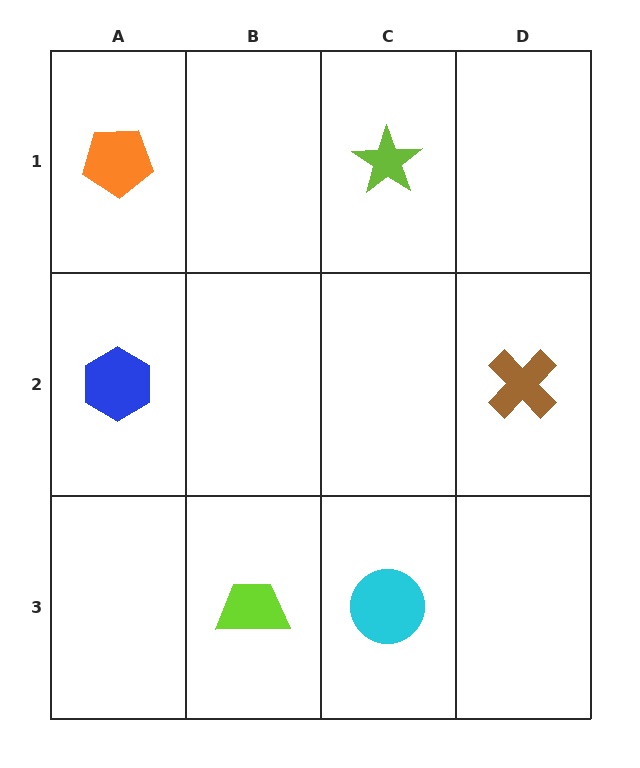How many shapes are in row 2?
2 shapes.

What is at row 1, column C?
A lime star.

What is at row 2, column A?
A blue hexagon.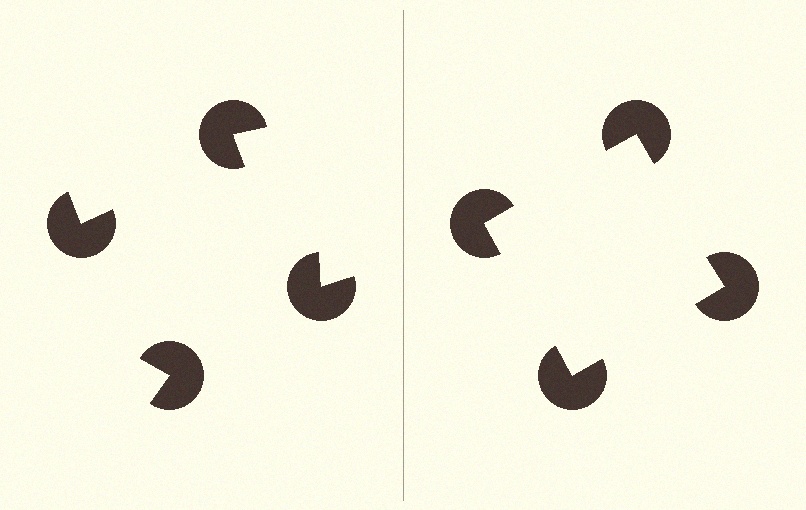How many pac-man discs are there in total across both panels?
8 — 4 on each side.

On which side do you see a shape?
An illusory square appears on the right side. On the left side the wedge cuts are rotated, so no coherent shape forms.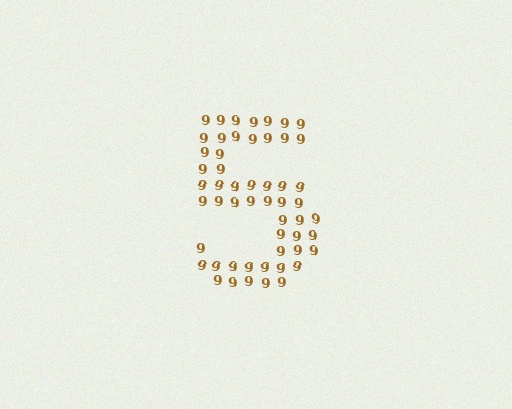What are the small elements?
The small elements are digit 9's.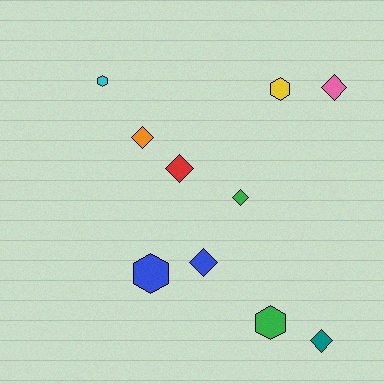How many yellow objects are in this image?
There is 1 yellow object.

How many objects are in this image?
There are 10 objects.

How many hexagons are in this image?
There are 4 hexagons.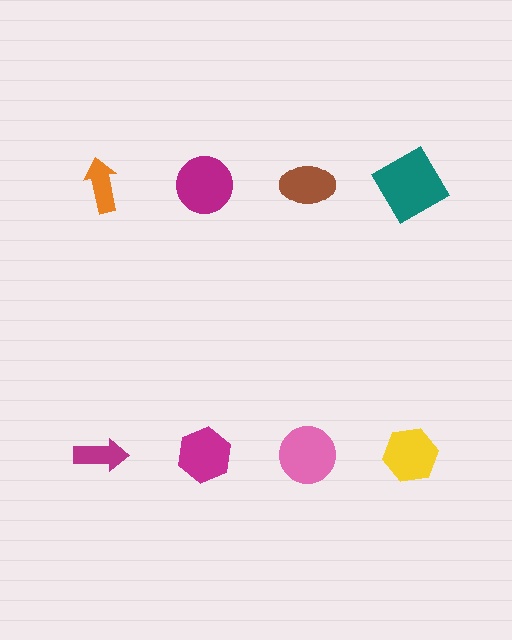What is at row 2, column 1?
A magenta arrow.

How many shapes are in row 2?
4 shapes.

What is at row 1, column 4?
A teal diamond.